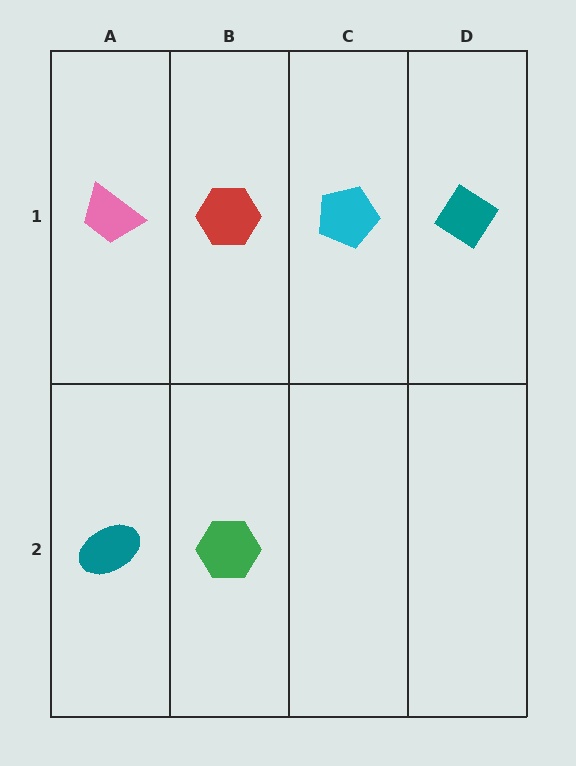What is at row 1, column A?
A pink trapezoid.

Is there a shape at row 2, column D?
No, that cell is empty.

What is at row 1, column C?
A cyan pentagon.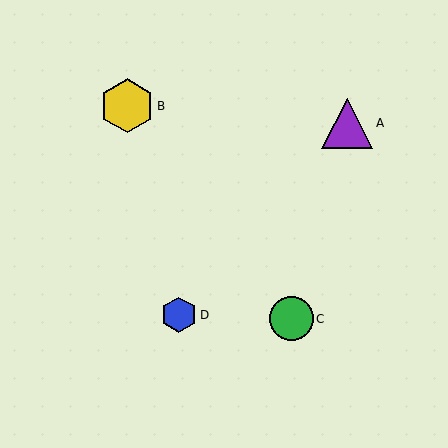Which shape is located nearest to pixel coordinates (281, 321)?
The green circle (labeled C) at (292, 319) is nearest to that location.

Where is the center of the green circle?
The center of the green circle is at (292, 319).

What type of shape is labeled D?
Shape D is a blue hexagon.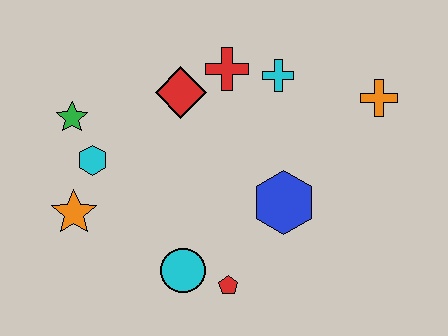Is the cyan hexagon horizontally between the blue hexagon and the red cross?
No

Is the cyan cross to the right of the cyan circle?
Yes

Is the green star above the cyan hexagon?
Yes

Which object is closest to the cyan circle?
The red pentagon is closest to the cyan circle.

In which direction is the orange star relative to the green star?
The orange star is below the green star.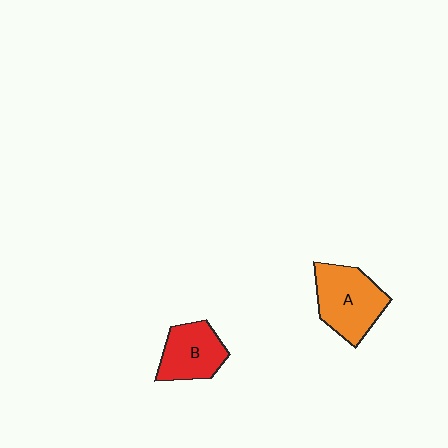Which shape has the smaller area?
Shape B (red).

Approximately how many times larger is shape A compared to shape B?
Approximately 1.3 times.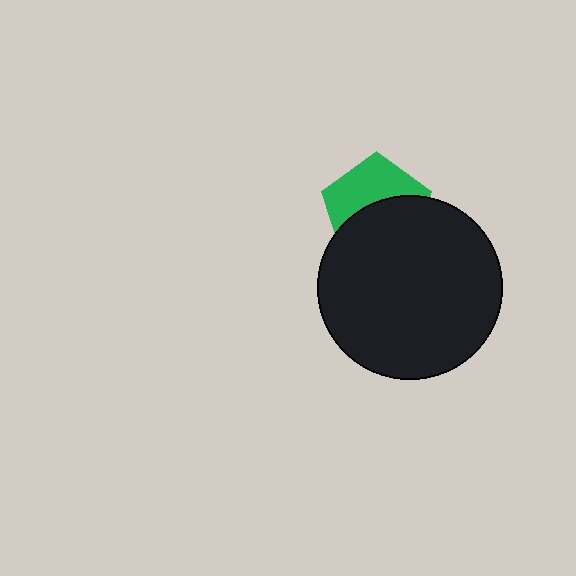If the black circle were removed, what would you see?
You would see the complete green pentagon.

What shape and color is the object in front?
The object in front is a black circle.